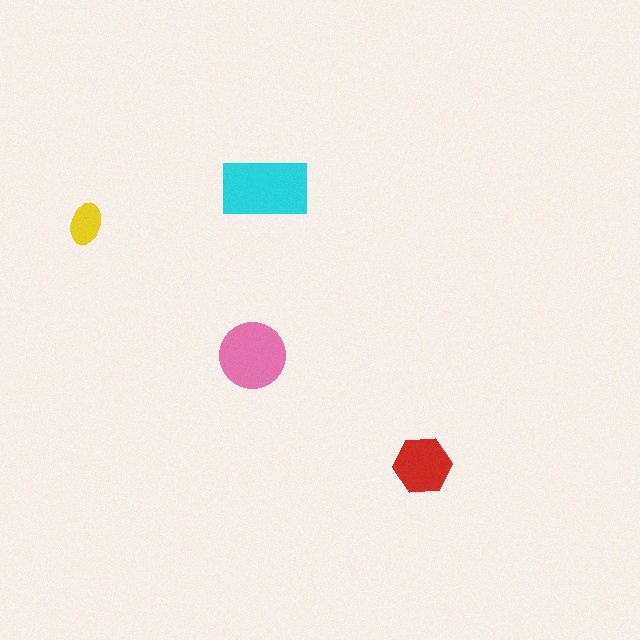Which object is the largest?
The cyan rectangle.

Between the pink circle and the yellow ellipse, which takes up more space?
The pink circle.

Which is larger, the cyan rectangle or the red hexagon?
The cyan rectangle.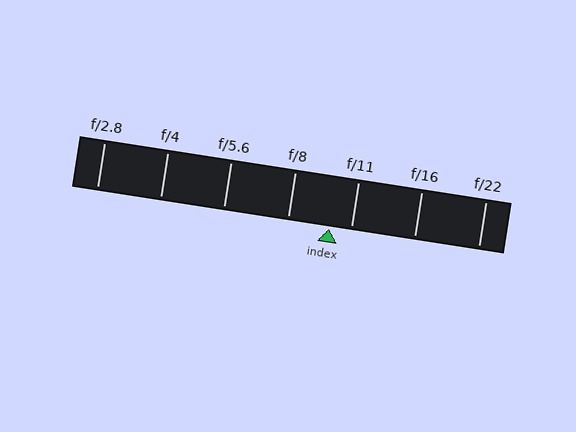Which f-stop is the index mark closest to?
The index mark is closest to f/11.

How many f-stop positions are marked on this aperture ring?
There are 7 f-stop positions marked.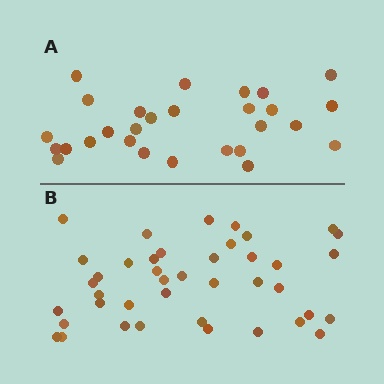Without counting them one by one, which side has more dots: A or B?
Region B (the bottom region) has more dots.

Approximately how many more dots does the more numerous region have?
Region B has approximately 15 more dots than region A.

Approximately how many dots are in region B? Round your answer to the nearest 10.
About 40 dots. (The exact count is 41, which rounds to 40.)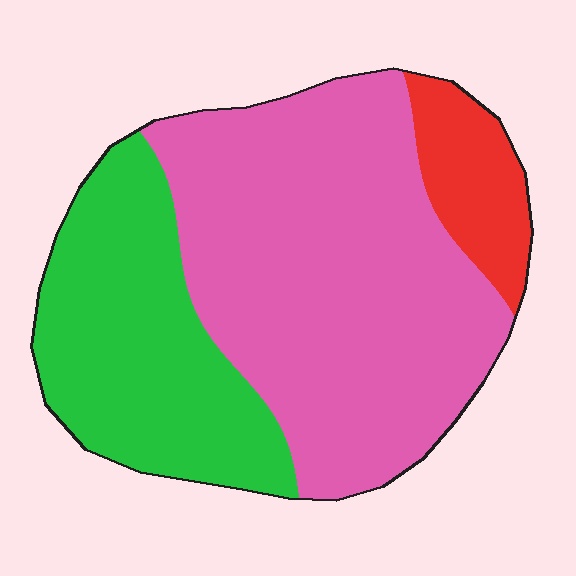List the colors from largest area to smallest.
From largest to smallest: pink, green, red.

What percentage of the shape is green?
Green takes up about one third (1/3) of the shape.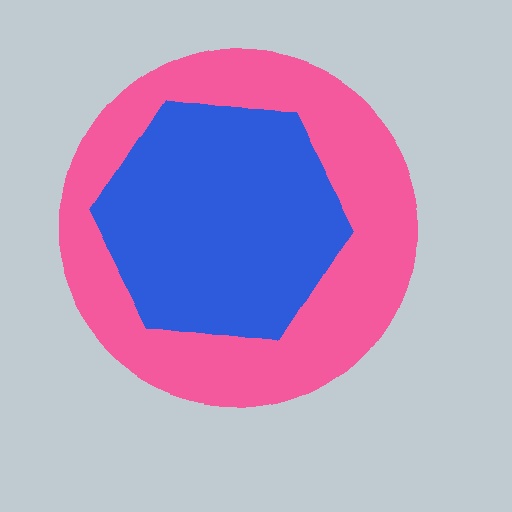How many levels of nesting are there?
2.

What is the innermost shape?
The blue hexagon.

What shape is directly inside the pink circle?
The blue hexagon.